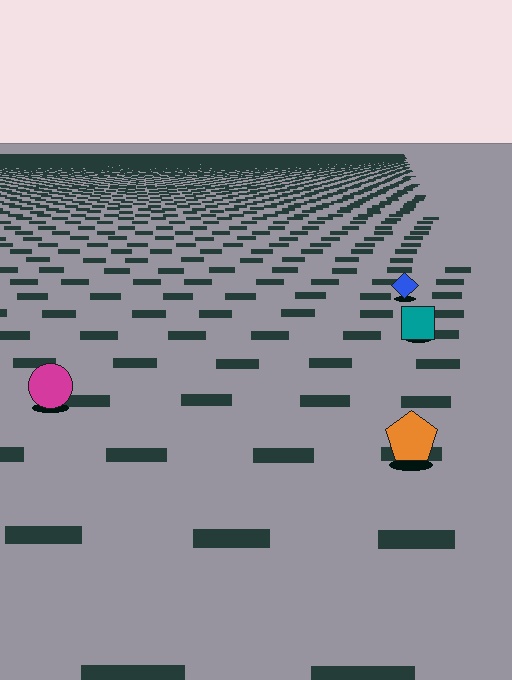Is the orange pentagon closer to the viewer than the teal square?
Yes. The orange pentagon is closer — you can tell from the texture gradient: the ground texture is coarser near it.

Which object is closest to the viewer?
The orange pentagon is closest. The texture marks near it are larger and more spread out.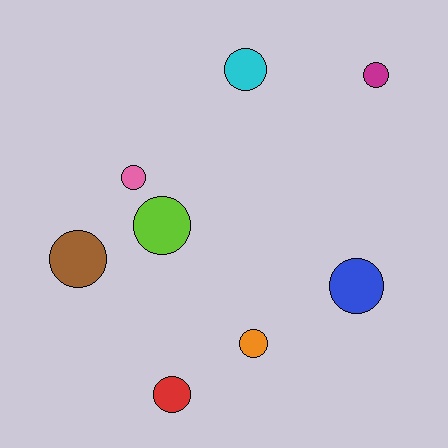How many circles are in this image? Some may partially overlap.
There are 8 circles.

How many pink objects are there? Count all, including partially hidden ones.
There is 1 pink object.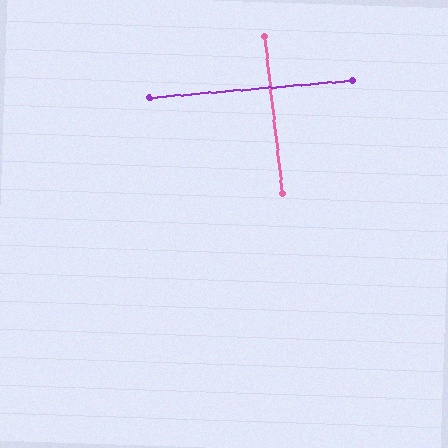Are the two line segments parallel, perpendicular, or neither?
Perpendicular — they meet at approximately 89°.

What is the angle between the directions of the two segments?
Approximately 89 degrees.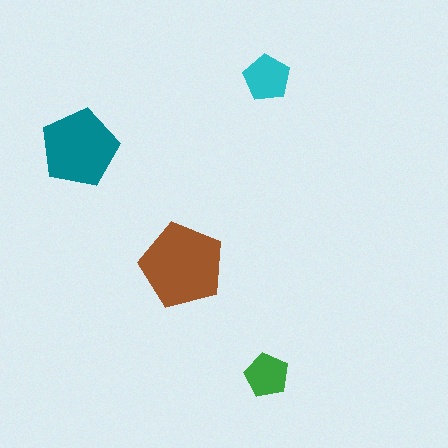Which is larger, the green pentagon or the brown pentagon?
The brown one.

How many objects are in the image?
There are 4 objects in the image.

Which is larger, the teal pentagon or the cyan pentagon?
The teal one.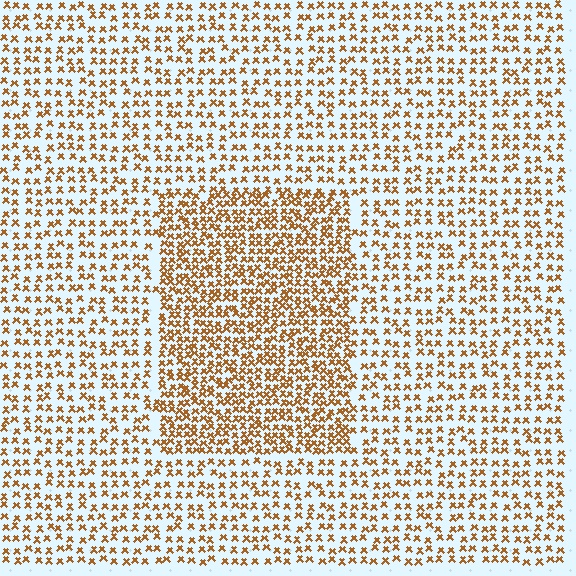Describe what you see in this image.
The image contains small brown elements arranged at two different densities. A rectangle-shaped region is visible where the elements are more densely packed than the surrounding area.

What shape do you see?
I see a rectangle.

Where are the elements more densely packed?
The elements are more densely packed inside the rectangle boundary.